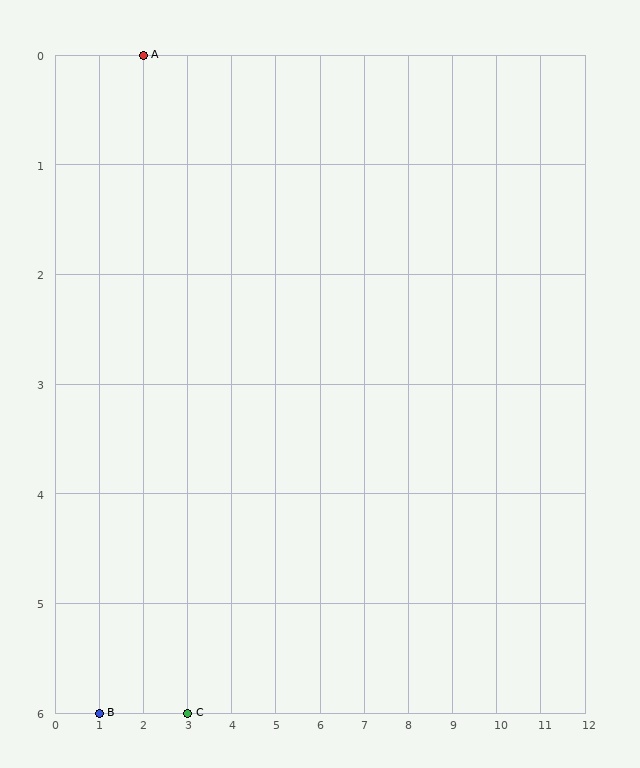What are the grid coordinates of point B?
Point B is at grid coordinates (1, 6).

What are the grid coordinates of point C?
Point C is at grid coordinates (3, 6).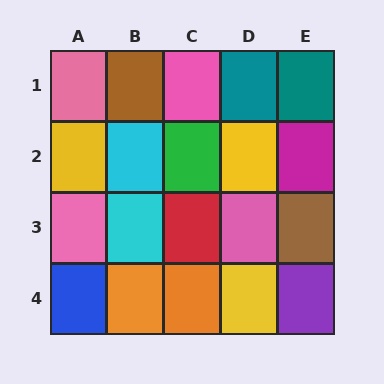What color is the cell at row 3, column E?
Brown.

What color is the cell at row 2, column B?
Cyan.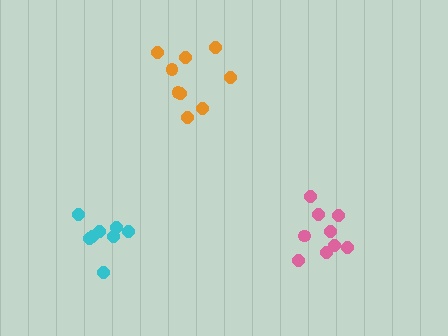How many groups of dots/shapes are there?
There are 3 groups.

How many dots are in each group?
Group 1: 8 dots, Group 2: 9 dots, Group 3: 9 dots (26 total).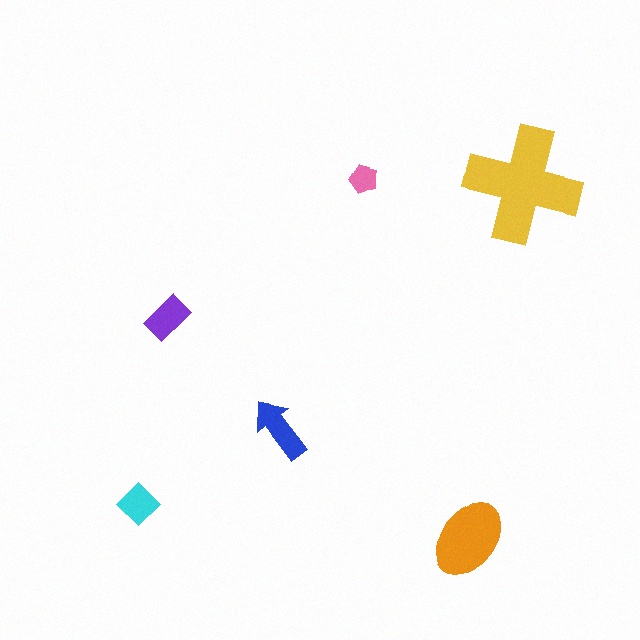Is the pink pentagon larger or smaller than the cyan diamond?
Smaller.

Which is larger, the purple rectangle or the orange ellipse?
The orange ellipse.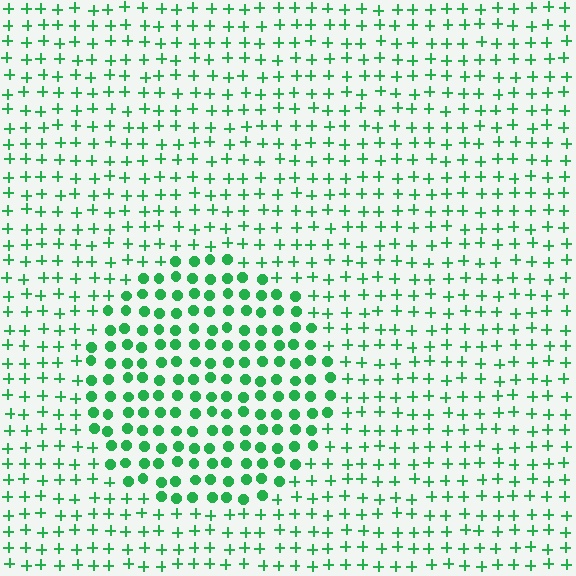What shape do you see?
I see a circle.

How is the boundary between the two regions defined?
The boundary is defined by a change in element shape: circles inside vs. plus signs outside. All elements share the same color and spacing.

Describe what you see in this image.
The image is filled with small green elements arranged in a uniform grid. A circle-shaped region contains circles, while the surrounding area contains plus signs. The boundary is defined purely by the change in element shape.